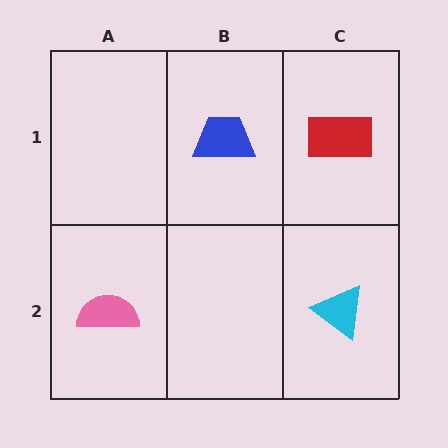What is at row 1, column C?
A red rectangle.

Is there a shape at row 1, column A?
No, that cell is empty.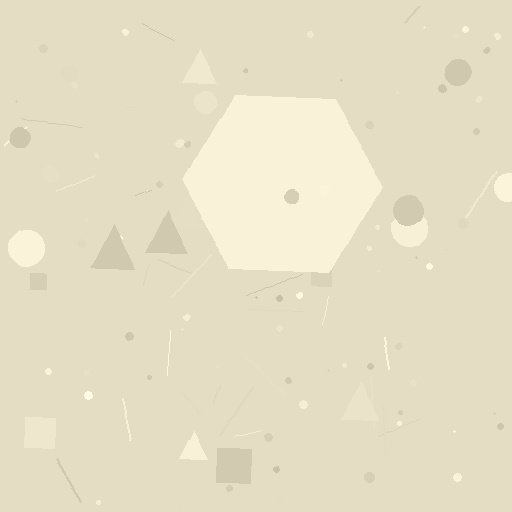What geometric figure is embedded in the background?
A hexagon is embedded in the background.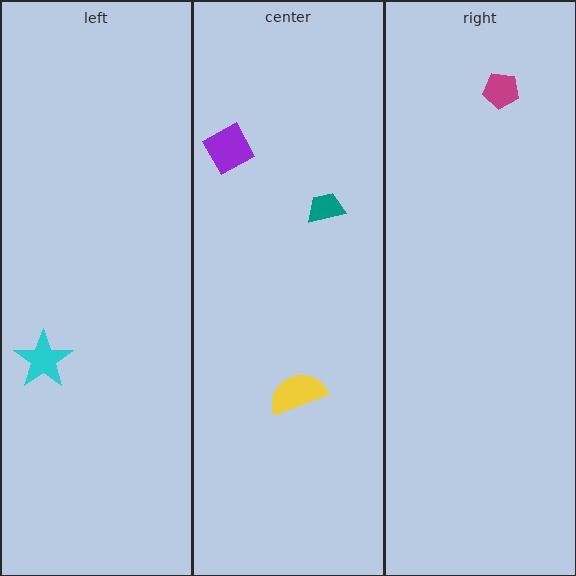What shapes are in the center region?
The yellow semicircle, the purple diamond, the teal trapezoid.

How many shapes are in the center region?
3.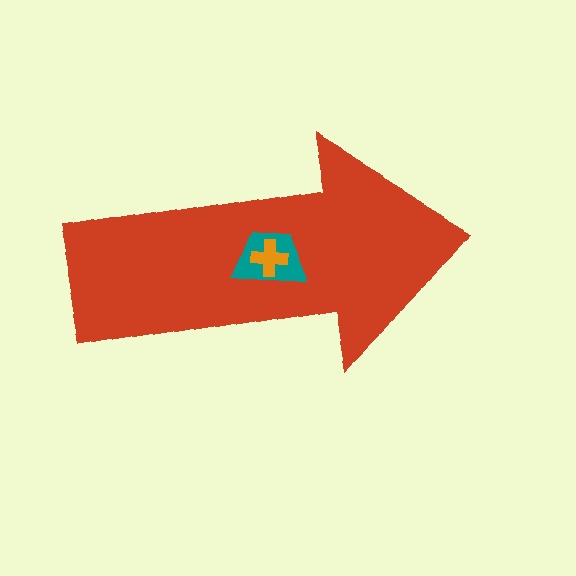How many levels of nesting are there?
3.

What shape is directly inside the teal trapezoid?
The orange cross.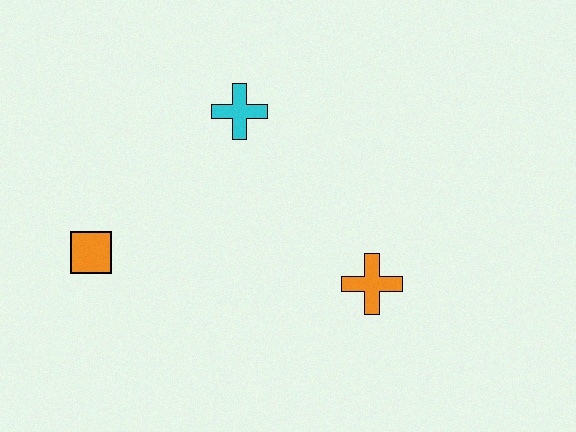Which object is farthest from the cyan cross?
The orange cross is farthest from the cyan cross.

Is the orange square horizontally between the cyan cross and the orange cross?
No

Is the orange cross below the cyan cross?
Yes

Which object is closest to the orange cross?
The cyan cross is closest to the orange cross.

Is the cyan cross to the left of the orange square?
No